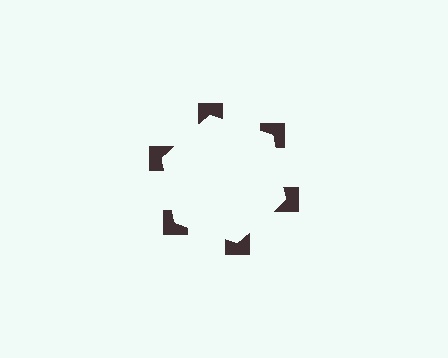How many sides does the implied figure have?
6 sides.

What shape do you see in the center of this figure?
An illusory hexagon — its edges are inferred from the aligned wedge cuts in the notched squares, not physically drawn.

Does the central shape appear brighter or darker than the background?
It typically appears slightly brighter than the background, even though no actual brightness change is drawn.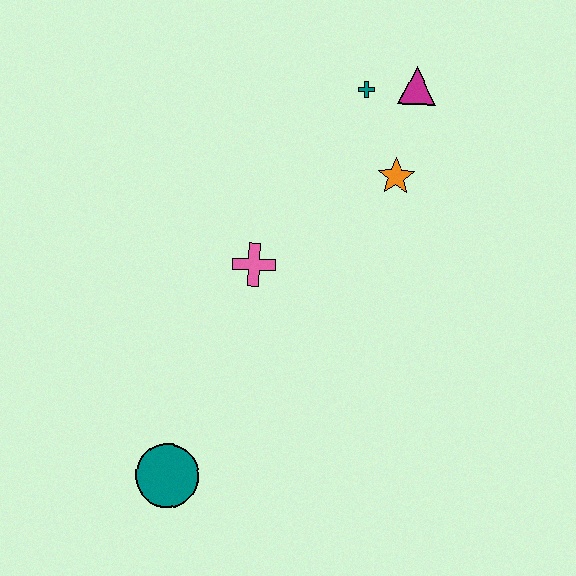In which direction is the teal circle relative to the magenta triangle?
The teal circle is below the magenta triangle.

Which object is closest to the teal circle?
The pink cross is closest to the teal circle.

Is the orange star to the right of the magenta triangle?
No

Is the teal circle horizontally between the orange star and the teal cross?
No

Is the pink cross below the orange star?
Yes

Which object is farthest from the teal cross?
The teal circle is farthest from the teal cross.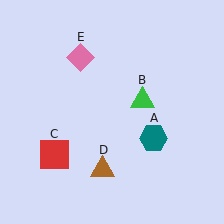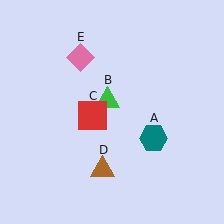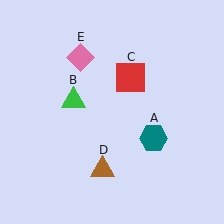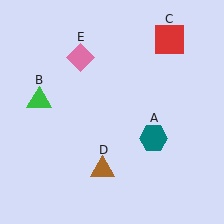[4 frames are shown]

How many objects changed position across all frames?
2 objects changed position: green triangle (object B), red square (object C).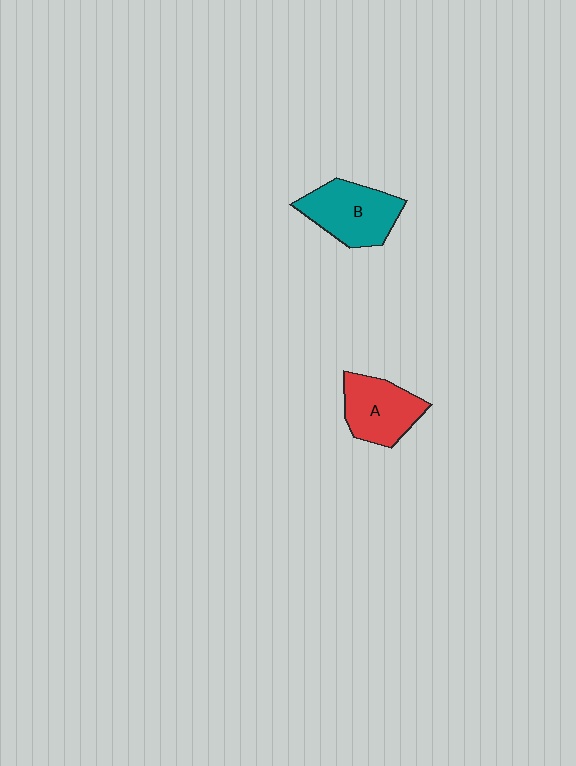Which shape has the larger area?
Shape B (teal).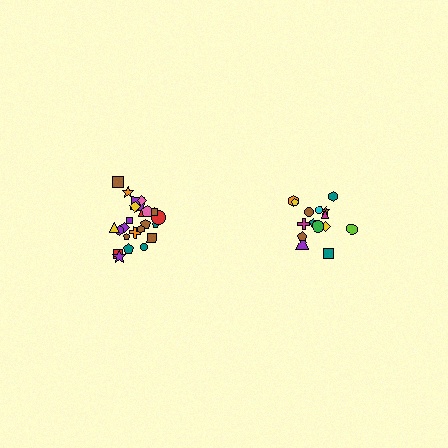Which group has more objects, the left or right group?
The left group.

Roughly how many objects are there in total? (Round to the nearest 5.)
Roughly 40 objects in total.